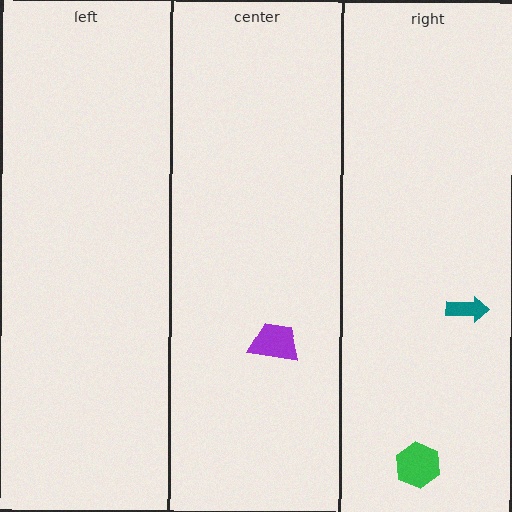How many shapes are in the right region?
2.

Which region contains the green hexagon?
The right region.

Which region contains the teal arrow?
The right region.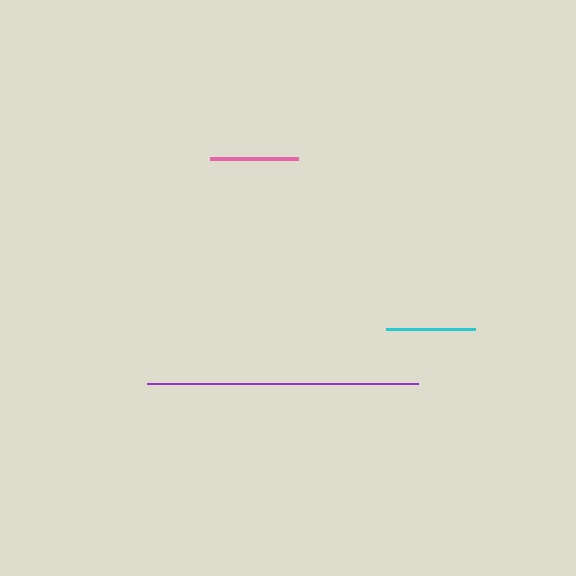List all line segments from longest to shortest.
From longest to shortest: purple, cyan, pink.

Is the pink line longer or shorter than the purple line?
The purple line is longer than the pink line.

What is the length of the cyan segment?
The cyan segment is approximately 89 pixels long.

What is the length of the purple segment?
The purple segment is approximately 271 pixels long.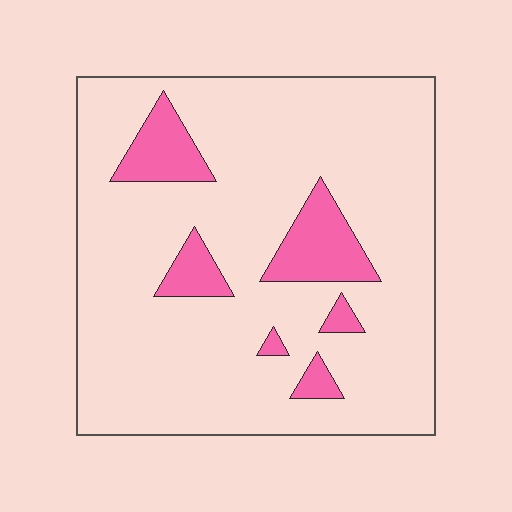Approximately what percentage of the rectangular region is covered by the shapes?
Approximately 15%.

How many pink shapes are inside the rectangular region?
6.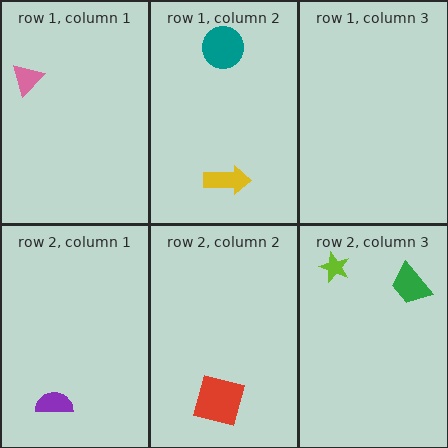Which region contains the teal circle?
The row 1, column 2 region.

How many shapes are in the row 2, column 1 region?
1.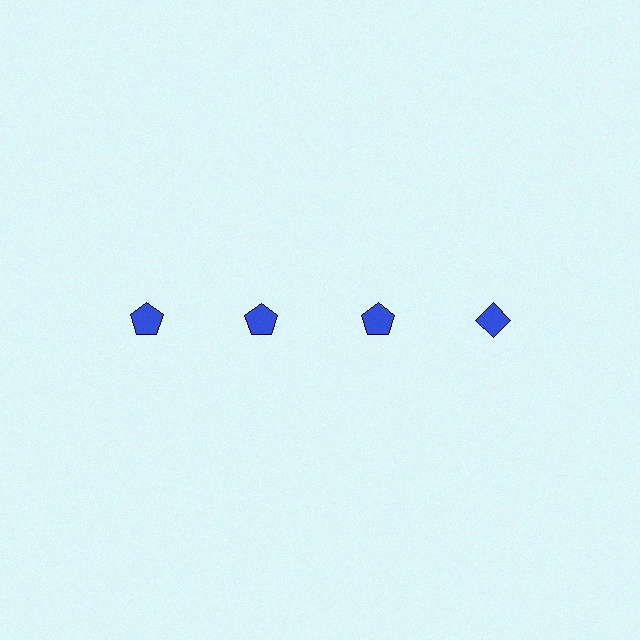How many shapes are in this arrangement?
There are 4 shapes arranged in a grid pattern.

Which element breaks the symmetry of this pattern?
The blue diamond in the top row, second from right column breaks the symmetry. All other shapes are blue pentagons.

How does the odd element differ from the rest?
It has a different shape: diamond instead of pentagon.